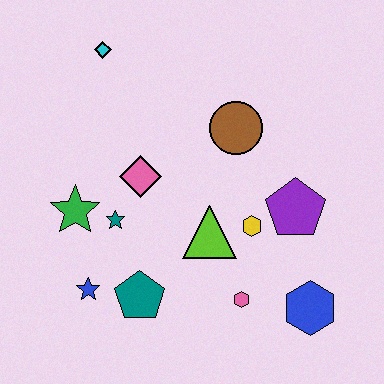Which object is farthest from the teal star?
The blue hexagon is farthest from the teal star.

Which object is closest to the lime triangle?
The yellow hexagon is closest to the lime triangle.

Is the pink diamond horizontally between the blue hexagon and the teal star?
Yes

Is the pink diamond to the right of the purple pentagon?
No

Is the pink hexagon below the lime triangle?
Yes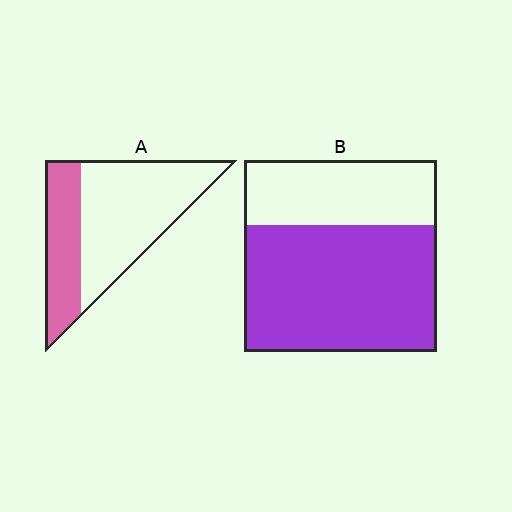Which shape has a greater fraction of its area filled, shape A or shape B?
Shape B.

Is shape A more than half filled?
No.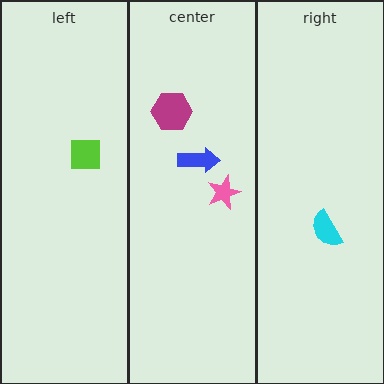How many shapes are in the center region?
3.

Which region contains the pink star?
The center region.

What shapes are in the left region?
The lime square.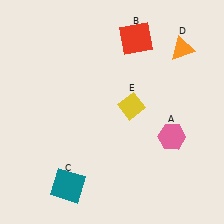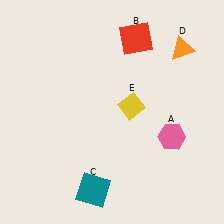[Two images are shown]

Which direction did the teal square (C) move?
The teal square (C) moved right.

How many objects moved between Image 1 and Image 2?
1 object moved between the two images.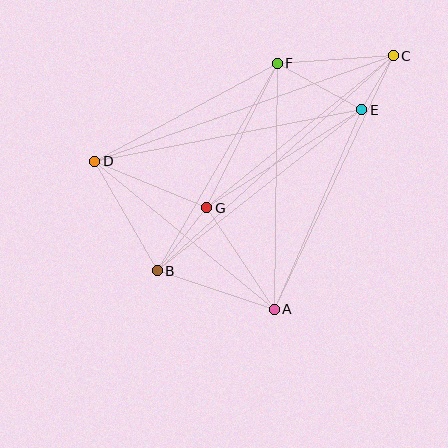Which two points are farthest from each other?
Points B and C are farthest from each other.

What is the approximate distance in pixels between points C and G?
The distance between C and G is approximately 241 pixels.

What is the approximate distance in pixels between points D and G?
The distance between D and G is approximately 121 pixels.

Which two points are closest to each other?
Points C and E are closest to each other.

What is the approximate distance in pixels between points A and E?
The distance between A and E is approximately 218 pixels.